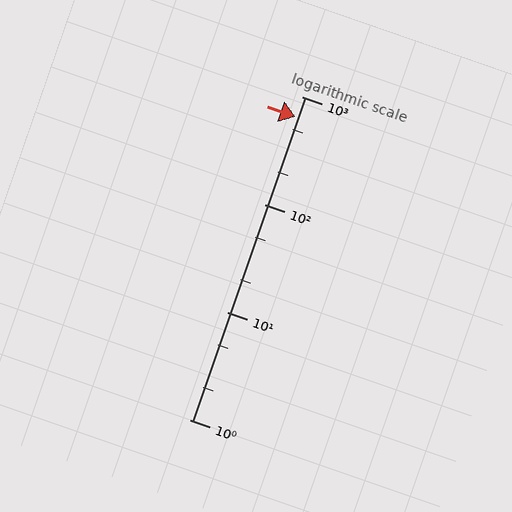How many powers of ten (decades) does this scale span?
The scale spans 3 decades, from 1 to 1000.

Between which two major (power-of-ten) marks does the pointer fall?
The pointer is between 100 and 1000.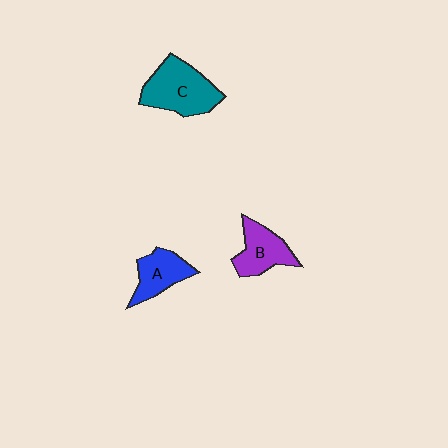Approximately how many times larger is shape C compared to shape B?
Approximately 1.4 times.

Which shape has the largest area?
Shape C (teal).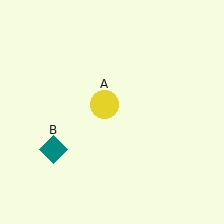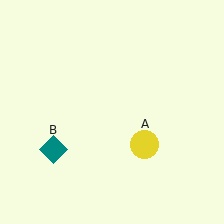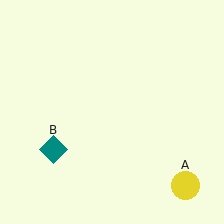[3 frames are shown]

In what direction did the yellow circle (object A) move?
The yellow circle (object A) moved down and to the right.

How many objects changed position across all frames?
1 object changed position: yellow circle (object A).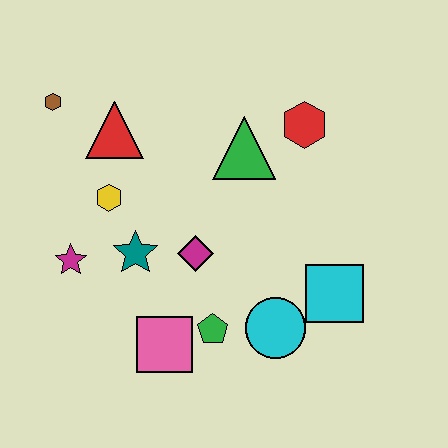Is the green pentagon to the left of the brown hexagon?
No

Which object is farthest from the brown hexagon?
The cyan square is farthest from the brown hexagon.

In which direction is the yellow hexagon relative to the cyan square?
The yellow hexagon is to the left of the cyan square.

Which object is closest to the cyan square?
The cyan circle is closest to the cyan square.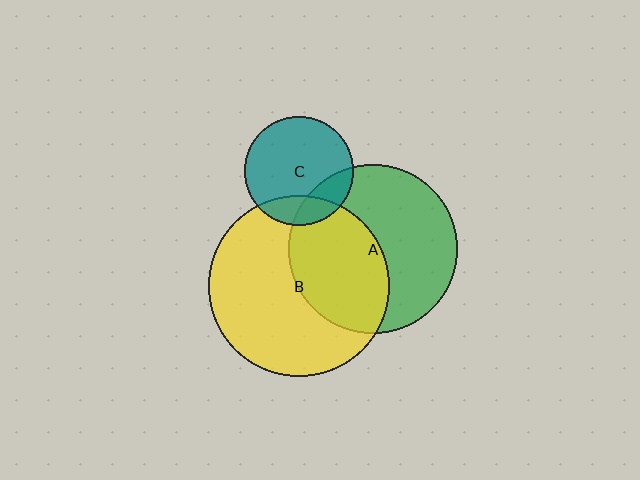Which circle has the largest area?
Circle B (yellow).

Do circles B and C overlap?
Yes.